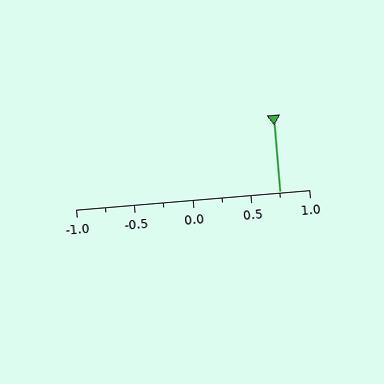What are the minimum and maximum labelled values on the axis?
The axis runs from -1.0 to 1.0.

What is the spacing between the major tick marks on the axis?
The major ticks are spaced 0.5 apart.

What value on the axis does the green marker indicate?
The marker indicates approximately 0.75.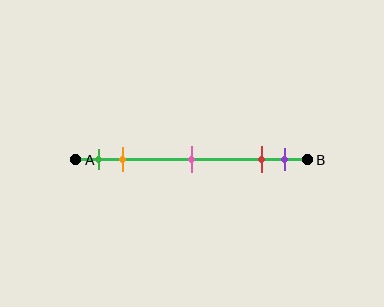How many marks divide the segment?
There are 5 marks dividing the segment.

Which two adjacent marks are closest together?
The red and purple marks are the closest adjacent pair.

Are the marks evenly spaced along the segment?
No, the marks are not evenly spaced.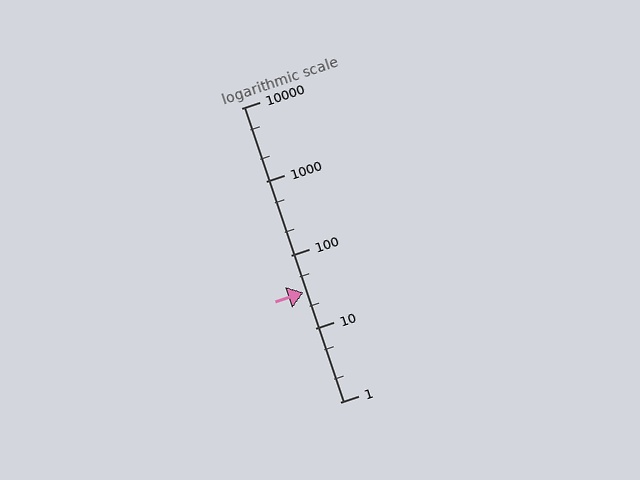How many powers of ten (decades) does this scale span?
The scale spans 4 decades, from 1 to 10000.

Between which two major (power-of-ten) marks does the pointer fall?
The pointer is between 10 and 100.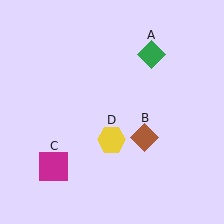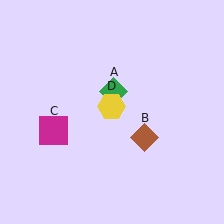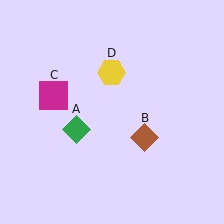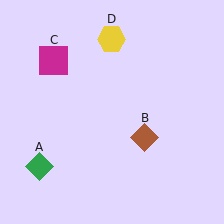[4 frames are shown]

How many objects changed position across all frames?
3 objects changed position: green diamond (object A), magenta square (object C), yellow hexagon (object D).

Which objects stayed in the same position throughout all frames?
Brown diamond (object B) remained stationary.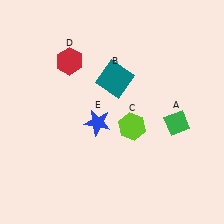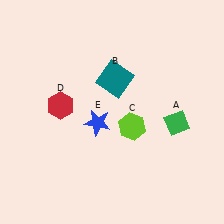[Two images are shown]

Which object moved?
The red hexagon (D) moved down.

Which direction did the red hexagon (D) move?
The red hexagon (D) moved down.